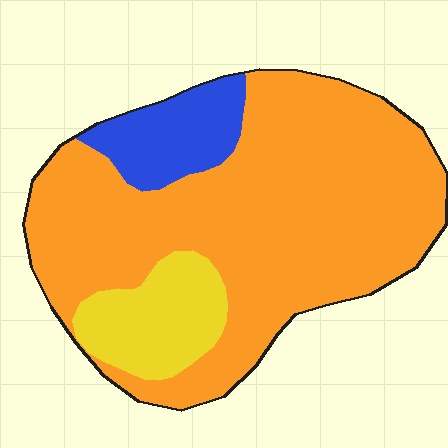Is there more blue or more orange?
Orange.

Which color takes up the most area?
Orange, at roughly 75%.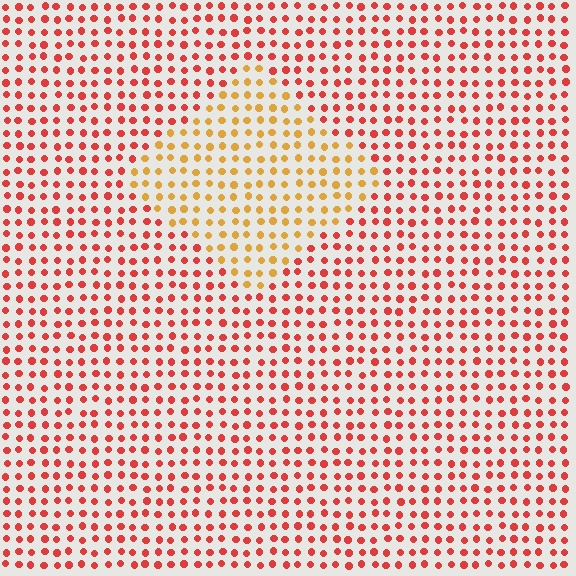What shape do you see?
I see a diamond.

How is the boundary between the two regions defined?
The boundary is defined purely by a slight shift in hue (about 39 degrees). Spacing, size, and orientation are identical on both sides.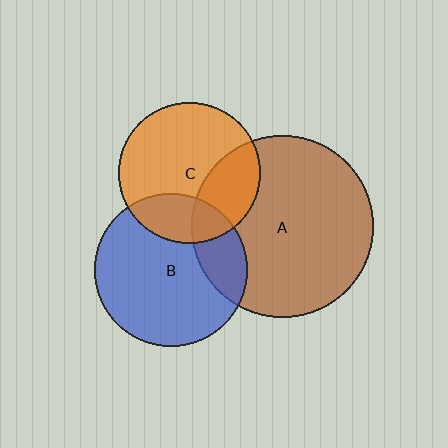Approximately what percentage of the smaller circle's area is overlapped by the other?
Approximately 20%.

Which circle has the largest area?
Circle A (brown).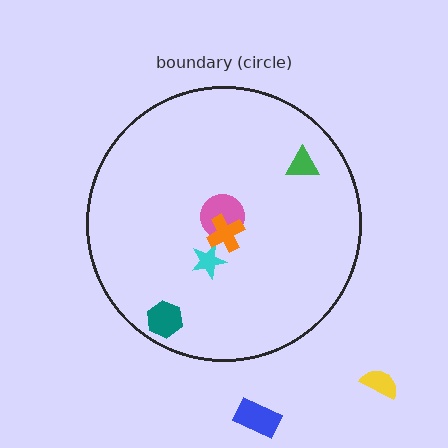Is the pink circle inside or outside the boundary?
Inside.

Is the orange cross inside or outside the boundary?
Inside.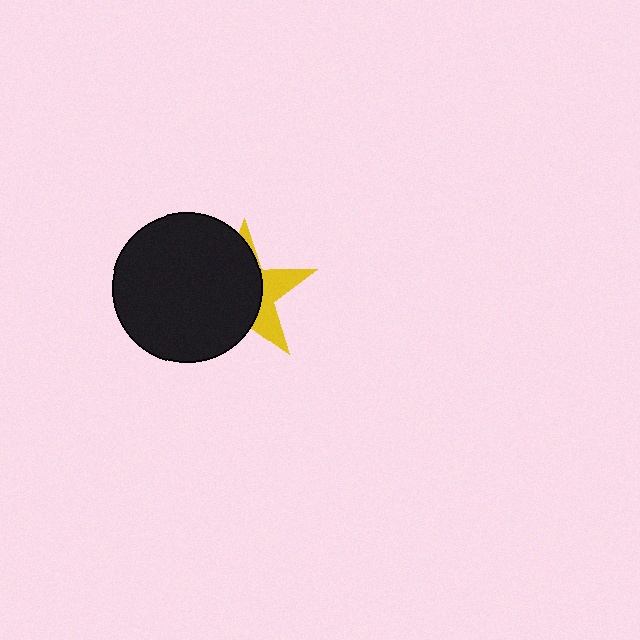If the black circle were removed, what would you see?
You would see the complete yellow star.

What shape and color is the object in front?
The object in front is a black circle.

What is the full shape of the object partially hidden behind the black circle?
The partially hidden object is a yellow star.